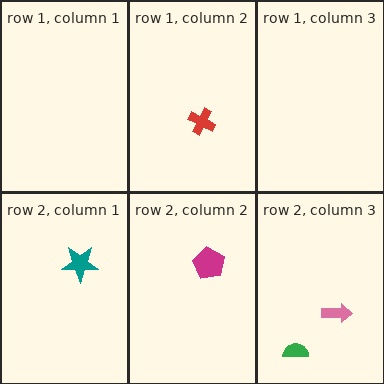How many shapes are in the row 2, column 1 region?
1.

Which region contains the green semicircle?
The row 2, column 3 region.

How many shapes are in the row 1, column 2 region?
1.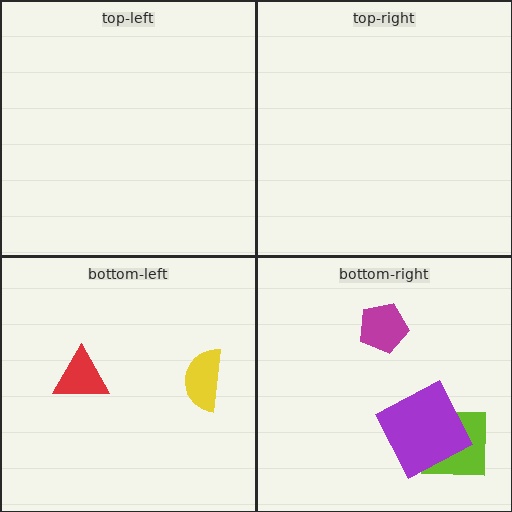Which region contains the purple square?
The bottom-right region.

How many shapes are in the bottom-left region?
2.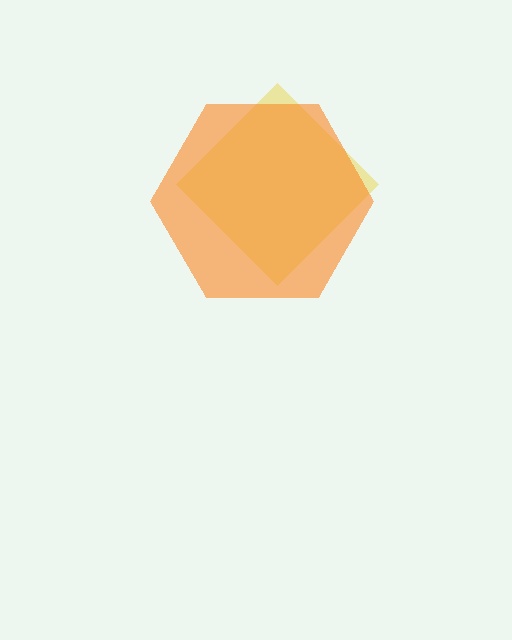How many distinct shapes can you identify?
There are 2 distinct shapes: a yellow diamond, an orange hexagon.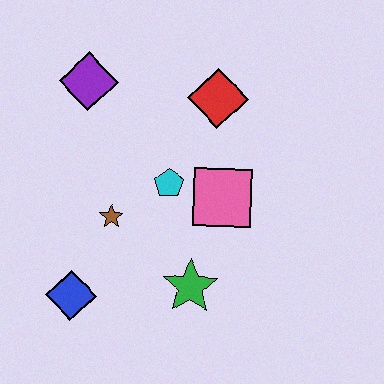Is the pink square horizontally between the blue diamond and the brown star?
No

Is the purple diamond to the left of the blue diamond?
No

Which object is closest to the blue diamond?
The brown star is closest to the blue diamond.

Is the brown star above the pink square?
No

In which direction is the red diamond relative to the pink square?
The red diamond is above the pink square.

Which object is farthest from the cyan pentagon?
The blue diamond is farthest from the cyan pentagon.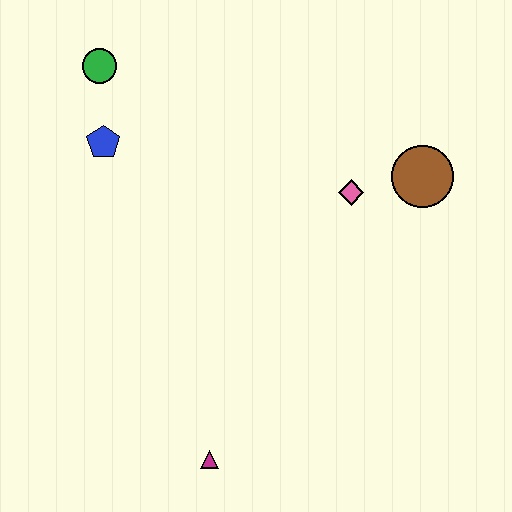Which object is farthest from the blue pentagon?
The magenta triangle is farthest from the blue pentagon.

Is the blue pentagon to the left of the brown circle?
Yes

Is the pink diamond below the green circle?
Yes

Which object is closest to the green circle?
The blue pentagon is closest to the green circle.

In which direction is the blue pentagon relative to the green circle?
The blue pentagon is below the green circle.